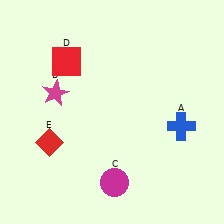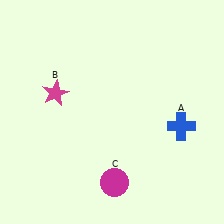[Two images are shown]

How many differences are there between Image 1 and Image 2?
There are 2 differences between the two images.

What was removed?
The red diamond (E), the red square (D) were removed in Image 2.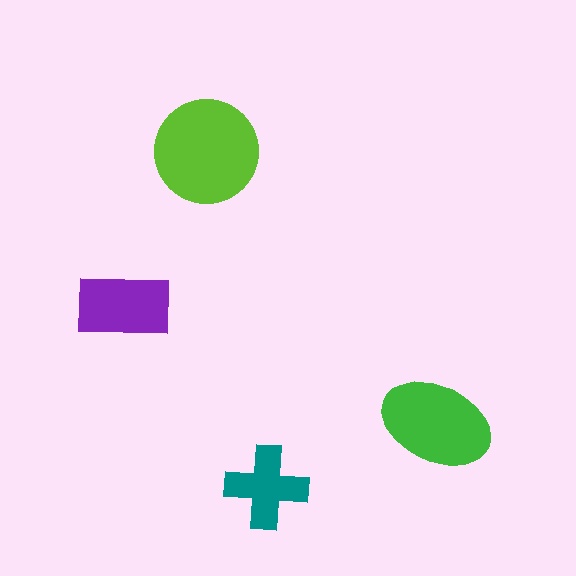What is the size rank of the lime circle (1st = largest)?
1st.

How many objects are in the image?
There are 4 objects in the image.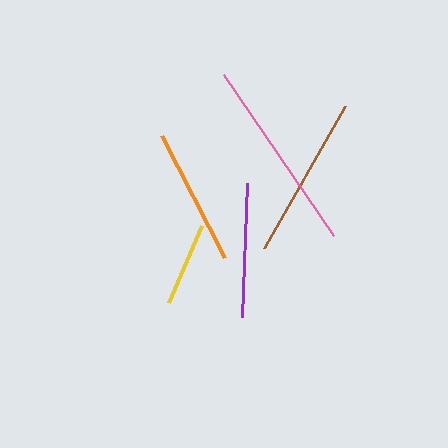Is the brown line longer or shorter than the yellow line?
The brown line is longer than the yellow line.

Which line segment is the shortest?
The yellow line is the shortest at approximately 84 pixels.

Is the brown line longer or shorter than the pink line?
The pink line is longer than the brown line.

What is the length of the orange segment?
The orange segment is approximately 137 pixels long.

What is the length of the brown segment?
The brown segment is approximately 163 pixels long.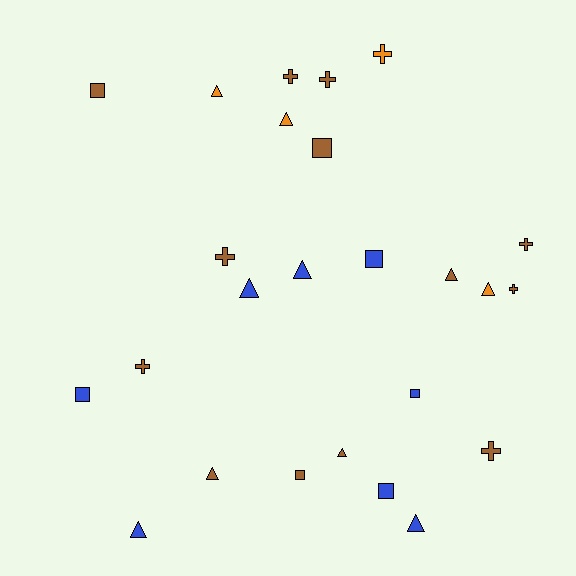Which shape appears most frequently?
Triangle, with 10 objects.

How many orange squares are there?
There are no orange squares.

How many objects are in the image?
There are 25 objects.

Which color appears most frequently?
Brown, with 13 objects.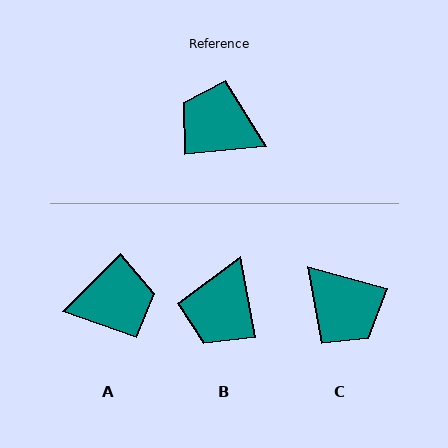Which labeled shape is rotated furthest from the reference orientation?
C, about 159 degrees away.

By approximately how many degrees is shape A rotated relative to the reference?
Approximately 141 degrees clockwise.